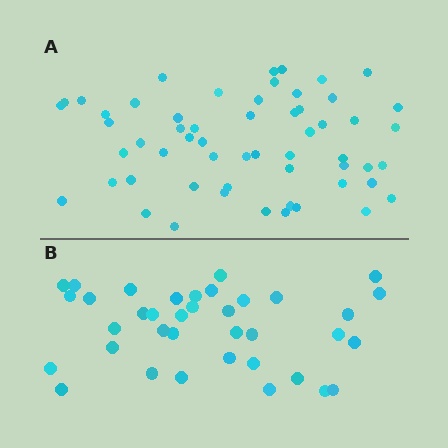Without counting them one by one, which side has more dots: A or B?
Region A (the top region) has more dots.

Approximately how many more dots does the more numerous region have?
Region A has approximately 20 more dots than region B.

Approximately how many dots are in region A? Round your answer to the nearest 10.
About 60 dots. (The exact count is 57, which rounds to 60.)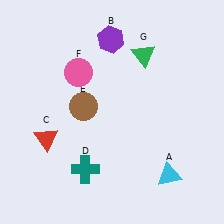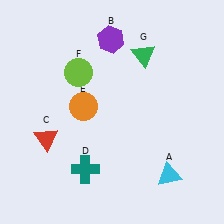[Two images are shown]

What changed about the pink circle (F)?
In Image 1, F is pink. In Image 2, it changed to lime.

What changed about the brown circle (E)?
In Image 1, E is brown. In Image 2, it changed to orange.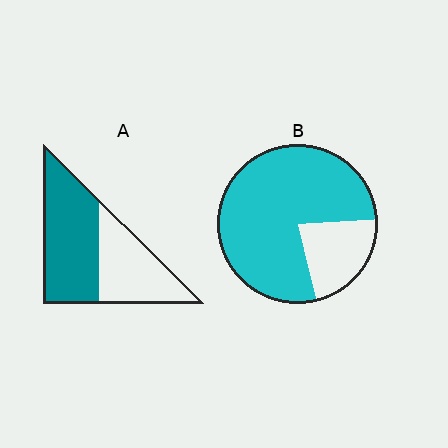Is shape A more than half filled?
Yes.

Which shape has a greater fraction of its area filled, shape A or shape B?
Shape B.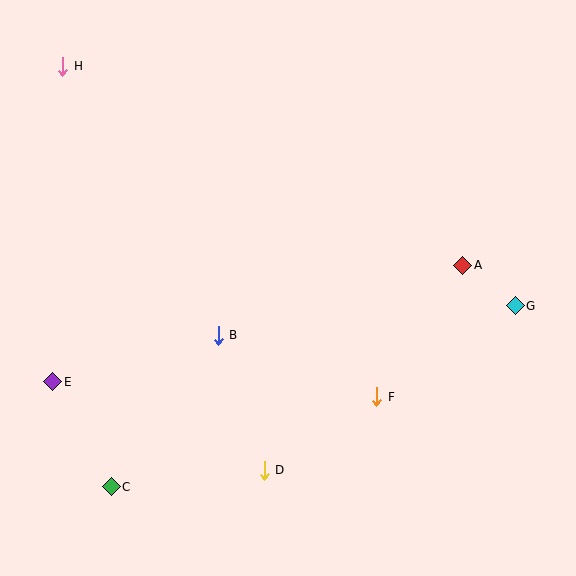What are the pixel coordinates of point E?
Point E is at (53, 382).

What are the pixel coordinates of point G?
Point G is at (515, 306).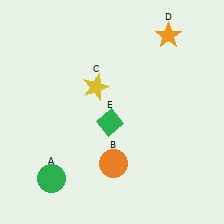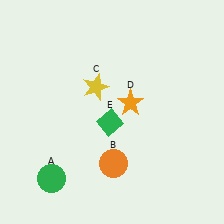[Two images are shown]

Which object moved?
The orange star (D) moved down.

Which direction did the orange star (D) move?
The orange star (D) moved down.